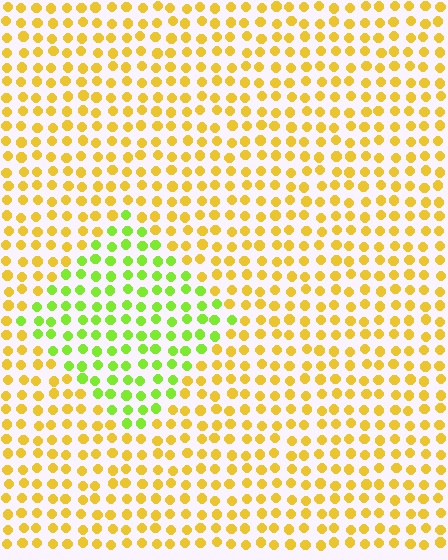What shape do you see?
I see a diamond.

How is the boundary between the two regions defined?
The boundary is defined purely by a slight shift in hue (about 47 degrees). Spacing, size, and orientation are identical on both sides.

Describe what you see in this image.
The image is filled with small yellow elements in a uniform arrangement. A diamond-shaped region is visible where the elements are tinted to a slightly different hue, forming a subtle color boundary.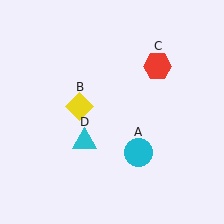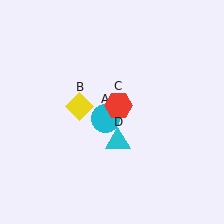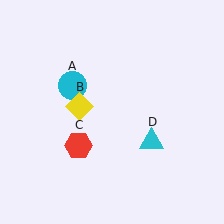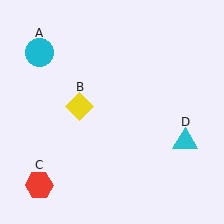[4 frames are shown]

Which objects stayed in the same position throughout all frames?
Yellow diamond (object B) remained stationary.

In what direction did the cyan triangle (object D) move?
The cyan triangle (object D) moved right.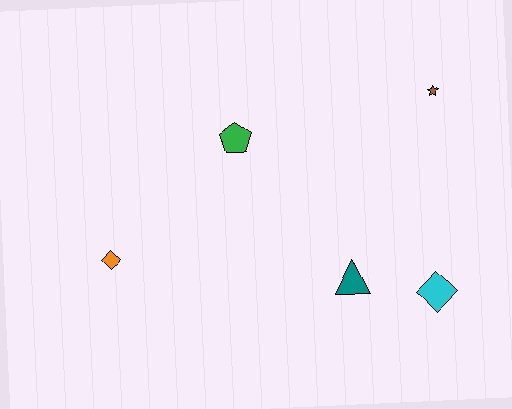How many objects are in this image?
There are 5 objects.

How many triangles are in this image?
There is 1 triangle.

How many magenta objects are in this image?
There are no magenta objects.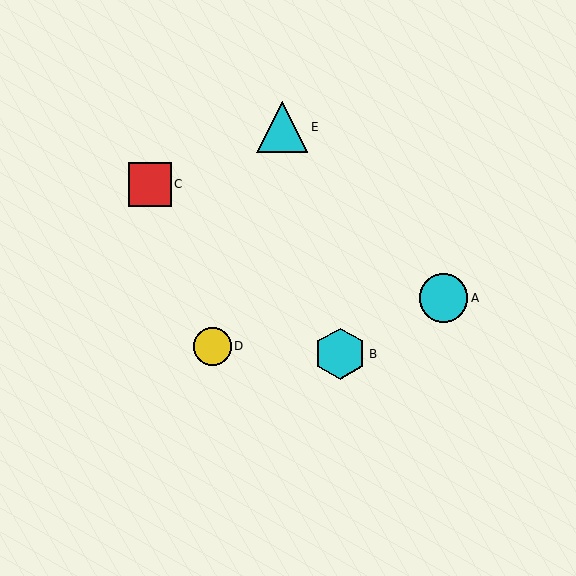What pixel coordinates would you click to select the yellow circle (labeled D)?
Click at (212, 346) to select the yellow circle D.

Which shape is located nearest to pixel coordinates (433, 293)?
The cyan circle (labeled A) at (443, 298) is nearest to that location.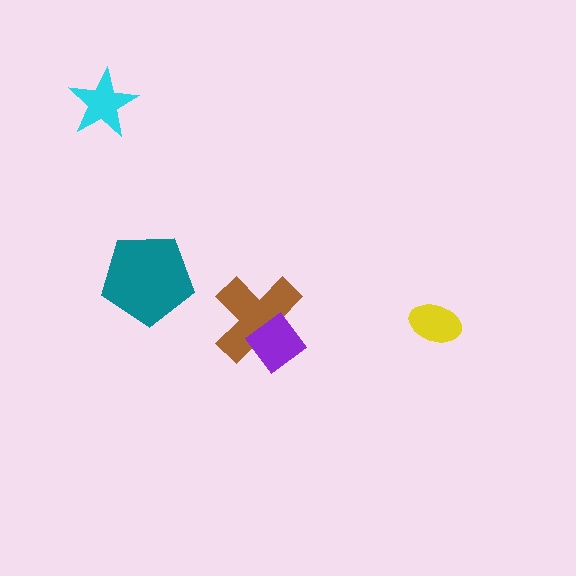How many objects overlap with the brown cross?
1 object overlaps with the brown cross.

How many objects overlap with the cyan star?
0 objects overlap with the cyan star.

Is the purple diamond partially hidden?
No, no other shape covers it.